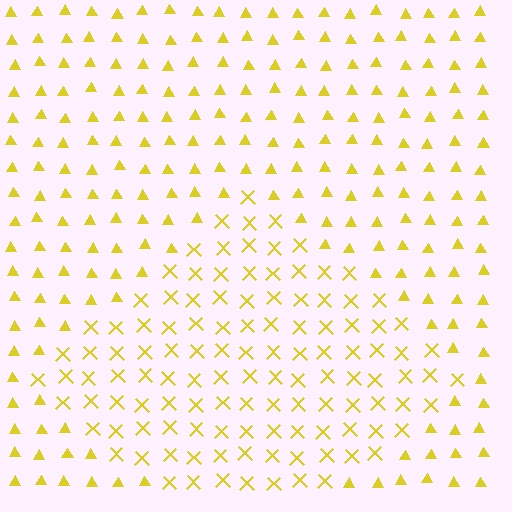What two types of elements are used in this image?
The image uses X marks inside the diamond region and triangles outside it.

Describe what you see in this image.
The image is filled with small yellow elements arranged in a uniform grid. A diamond-shaped region contains X marks, while the surrounding area contains triangles. The boundary is defined purely by the change in element shape.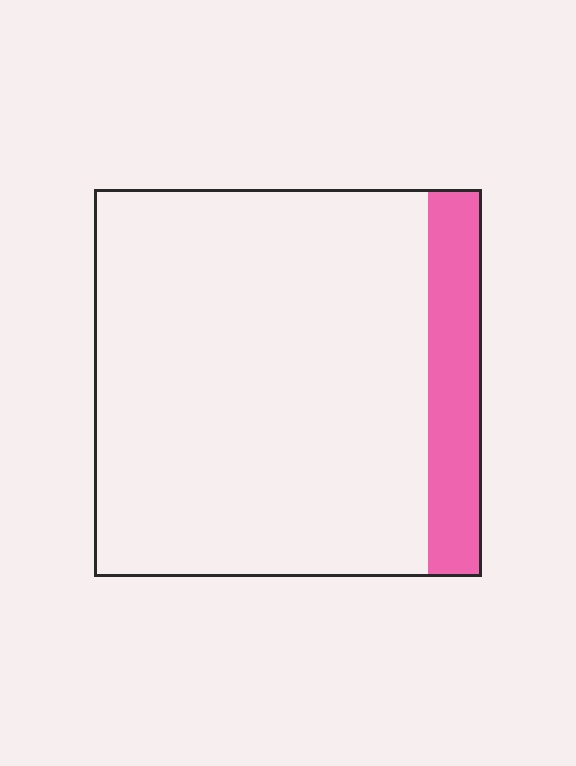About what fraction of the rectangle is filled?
About one eighth (1/8).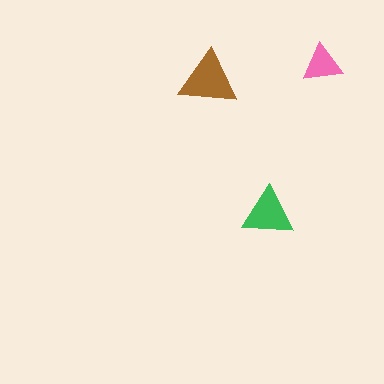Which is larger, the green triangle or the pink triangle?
The green one.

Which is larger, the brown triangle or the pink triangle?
The brown one.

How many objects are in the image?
There are 3 objects in the image.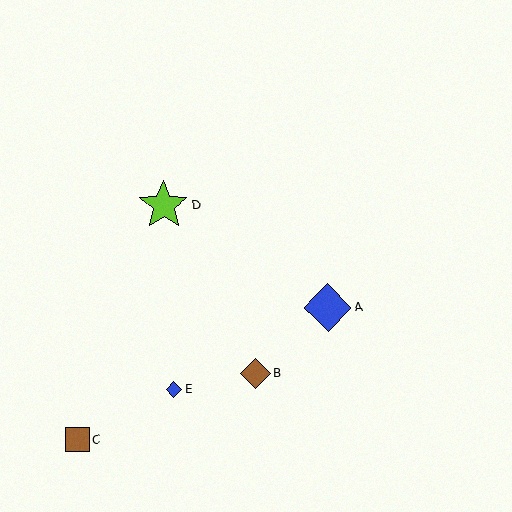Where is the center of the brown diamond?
The center of the brown diamond is at (256, 373).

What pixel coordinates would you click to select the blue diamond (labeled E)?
Click at (174, 389) to select the blue diamond E.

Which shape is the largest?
The lime star (labeled D) is the largest.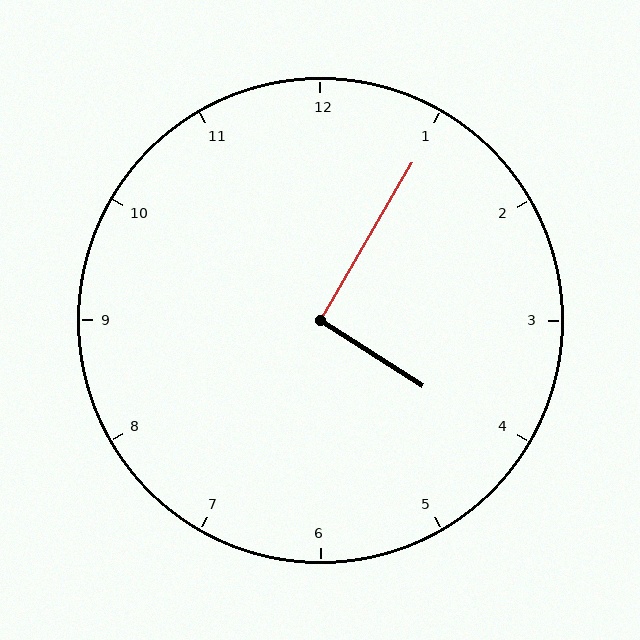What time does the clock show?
4:05.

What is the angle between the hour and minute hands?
Approximately 92 degrees.